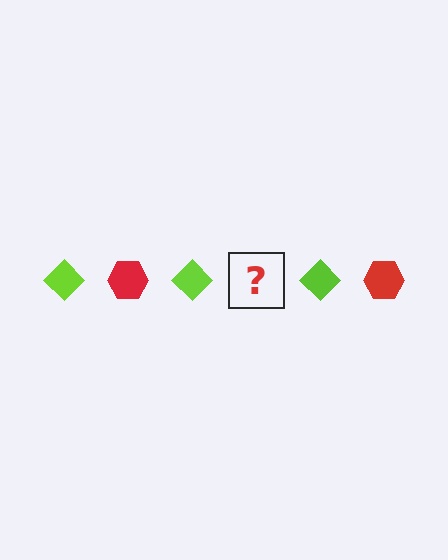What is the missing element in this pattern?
The missing element is a red hexagon.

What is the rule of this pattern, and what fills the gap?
The rule is that the pattern alternates between lime diamond and red hexagon. The gap should be filled with a red hexagon.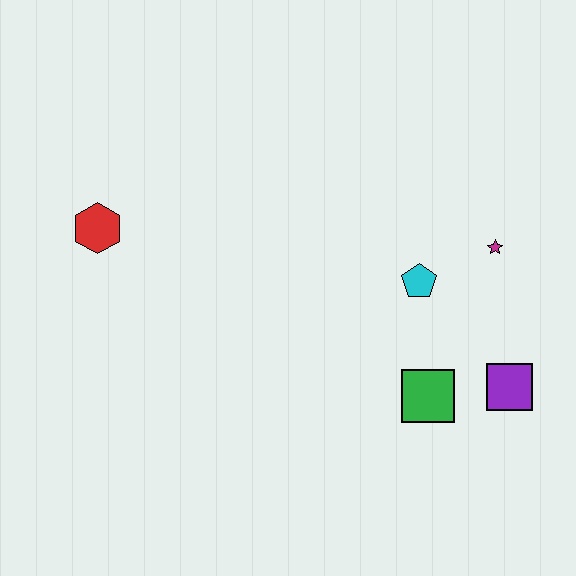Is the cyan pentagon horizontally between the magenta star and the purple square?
No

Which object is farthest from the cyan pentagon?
The red hexagon is farthest from the cyan pentagon.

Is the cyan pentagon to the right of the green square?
No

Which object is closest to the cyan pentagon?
The magenta star is closest to the cyan pentagon.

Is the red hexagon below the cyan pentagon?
No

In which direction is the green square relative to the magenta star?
The green square is below the magenta star.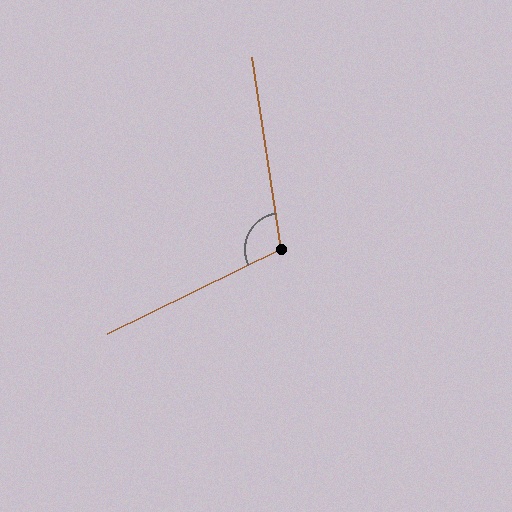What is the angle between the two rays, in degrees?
Approximately 107 degrees.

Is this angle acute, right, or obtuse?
It is obtuse.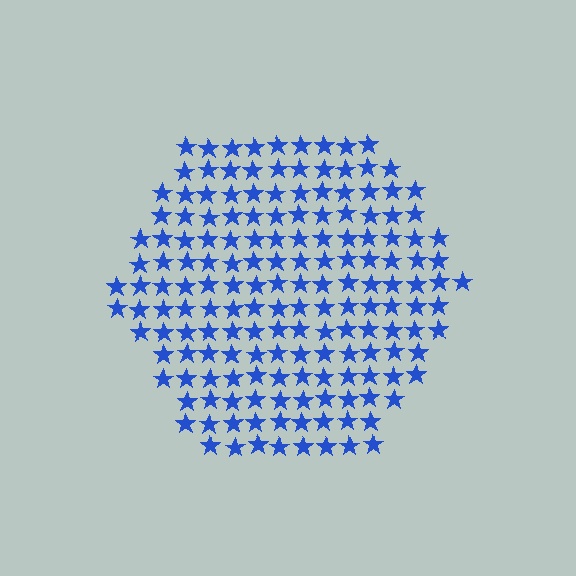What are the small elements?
The small elements are stars.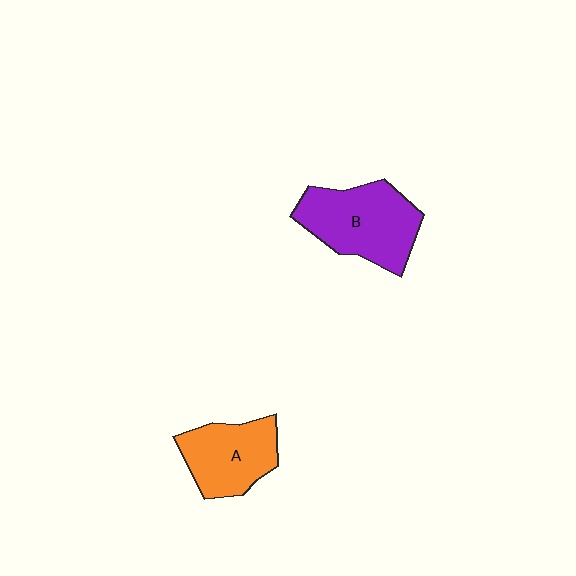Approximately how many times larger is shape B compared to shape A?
Approximately 1.3 times.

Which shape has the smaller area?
Shape A (orange).